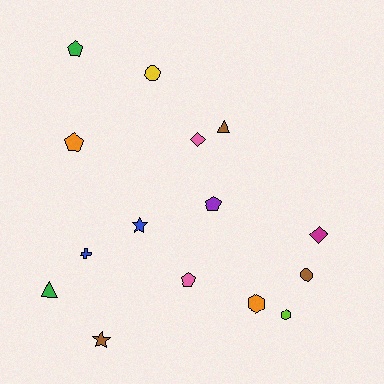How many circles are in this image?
There are 2 circles.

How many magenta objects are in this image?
There is 1 magenta object.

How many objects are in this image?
There are 15 objects.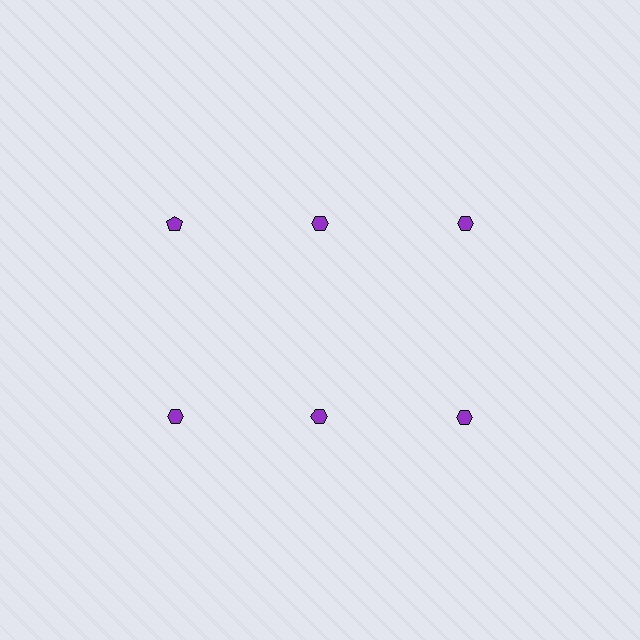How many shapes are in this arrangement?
There are 6 shapes arranged in a grid pattern.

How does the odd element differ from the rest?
It has a different shape: pentagon instead of hexagon.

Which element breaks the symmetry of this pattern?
The purple pentagon in the top row, leftmost column breaks the symmetry. All other shapes are purple hexagons.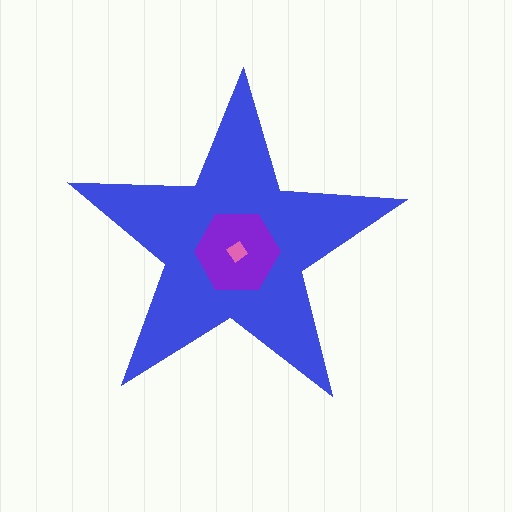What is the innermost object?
The pink diamond.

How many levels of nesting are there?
3.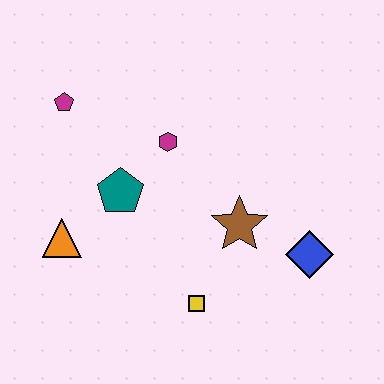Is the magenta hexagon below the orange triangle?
No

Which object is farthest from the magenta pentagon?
The blue diamond is farthest from the magenta pentagon.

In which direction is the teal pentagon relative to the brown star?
The teal pentagon is to the left of the brown star.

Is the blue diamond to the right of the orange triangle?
Yes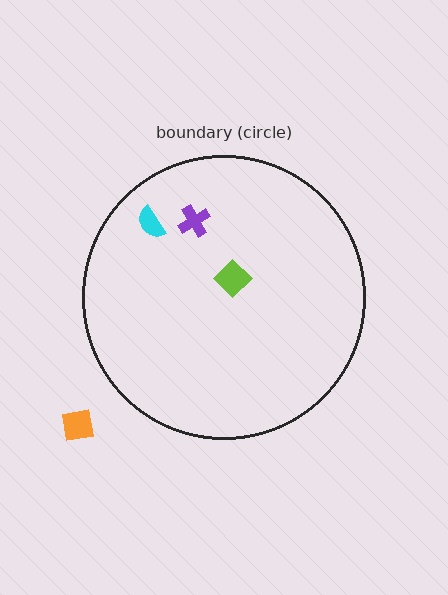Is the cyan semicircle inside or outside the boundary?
Inside.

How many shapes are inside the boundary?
3 inside, 1 outside.